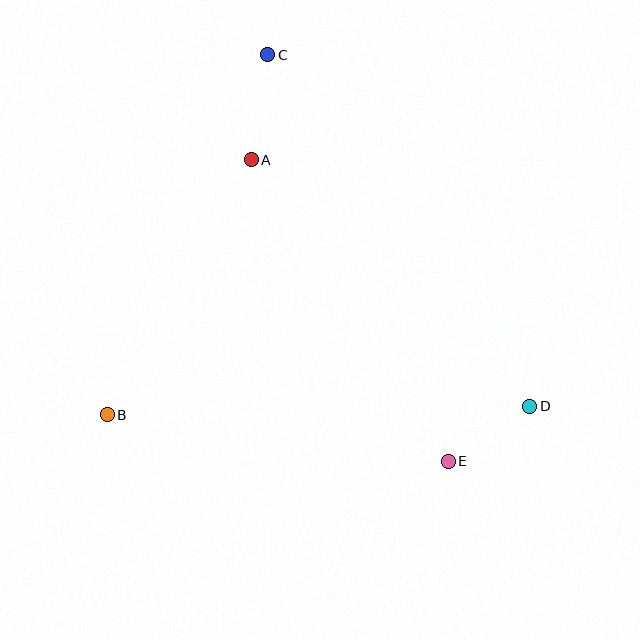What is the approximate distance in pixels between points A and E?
The distance between A and E is approximately 360 pixels.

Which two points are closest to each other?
Points D and E are closest to each other.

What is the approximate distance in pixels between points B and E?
The distance between B and E is approximately 344 pixels.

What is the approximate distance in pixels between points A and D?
The distance between A and D is approximately 372 pixels.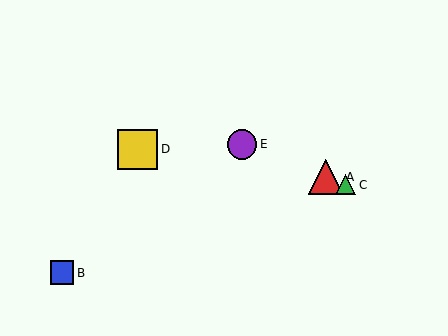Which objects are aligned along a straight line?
Objects A, C, E are aligned along a straight line.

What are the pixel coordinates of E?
Object E is at (242, 144).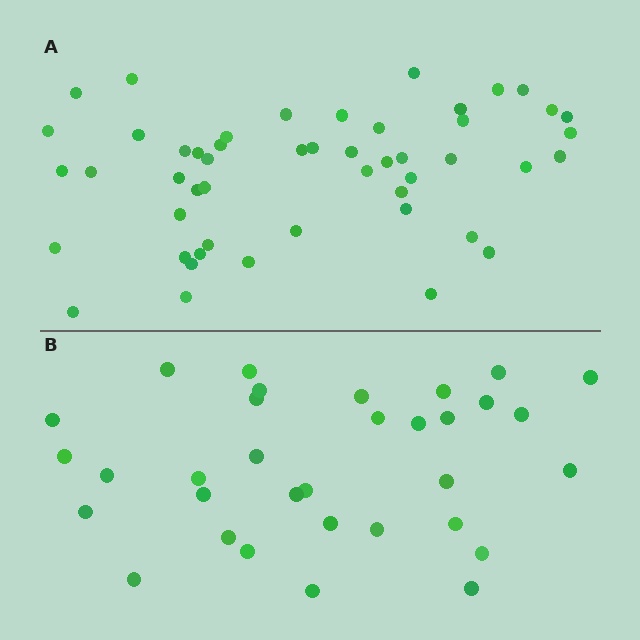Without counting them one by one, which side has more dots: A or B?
Region A (the top region) has more dots.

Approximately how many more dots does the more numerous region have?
Region A has approximately 15 more dots than region B.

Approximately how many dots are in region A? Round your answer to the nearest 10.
About 50 dots.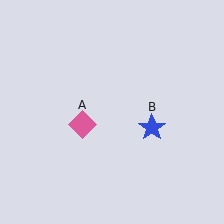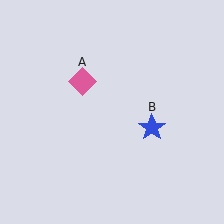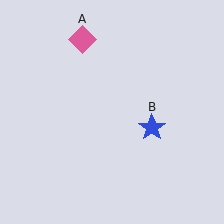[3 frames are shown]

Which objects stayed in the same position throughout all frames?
Blue star (object B) remained stationary.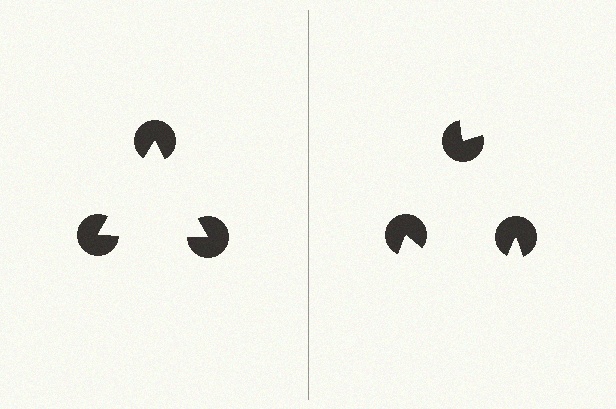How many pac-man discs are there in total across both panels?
6 — 3 on each side.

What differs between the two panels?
The pac-man discs are positioned identically on both sides; only the wedge orientations differ. On the left they align to a triangle; on the right they are misaligned.